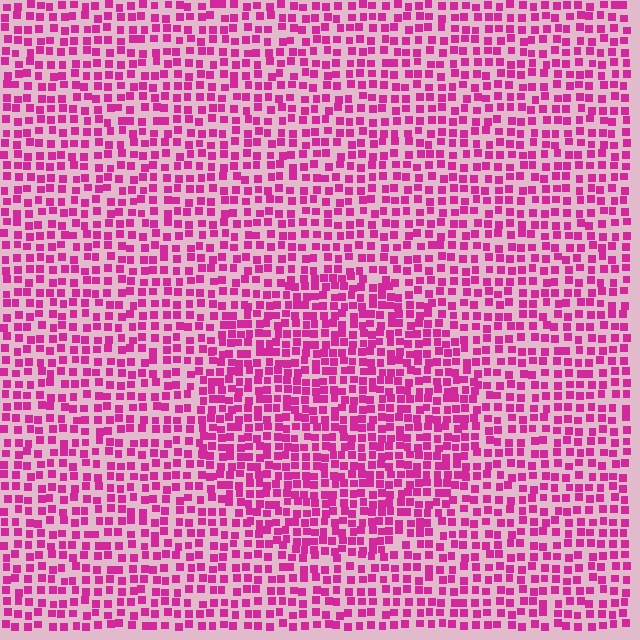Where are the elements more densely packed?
The elements are more densely packed inside the circle boundary.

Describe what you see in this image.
The image contains small magenta elements arranged at two different densities. A circle-shaped region is visible where the elements are more densely packed than the surrounding area.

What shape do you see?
I see a circle.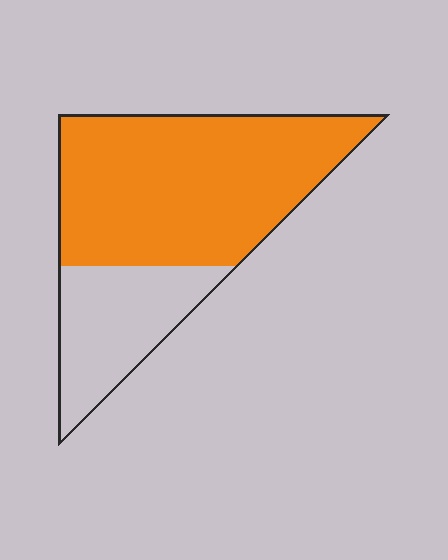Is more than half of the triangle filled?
Yes.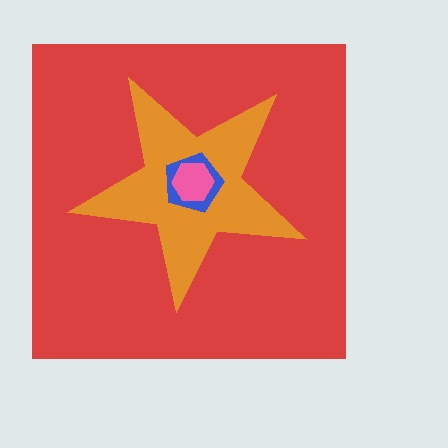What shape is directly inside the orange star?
The blue pentagon.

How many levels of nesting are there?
4.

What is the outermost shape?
The red square.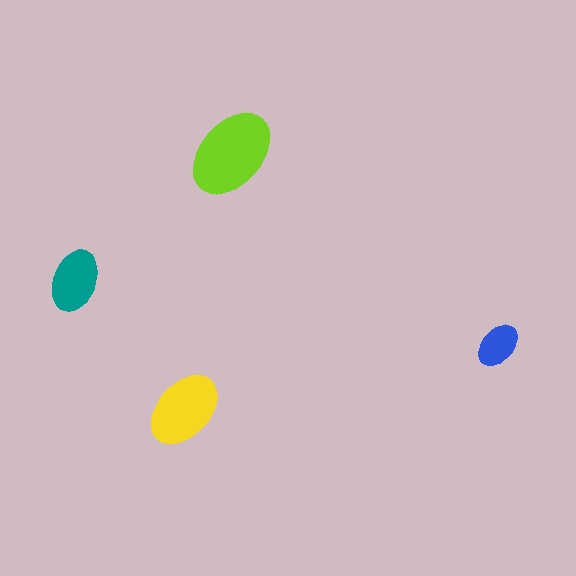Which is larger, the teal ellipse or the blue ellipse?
The teal one.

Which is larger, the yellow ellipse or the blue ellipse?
The yellow one.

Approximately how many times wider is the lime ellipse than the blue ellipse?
About 2 times wider.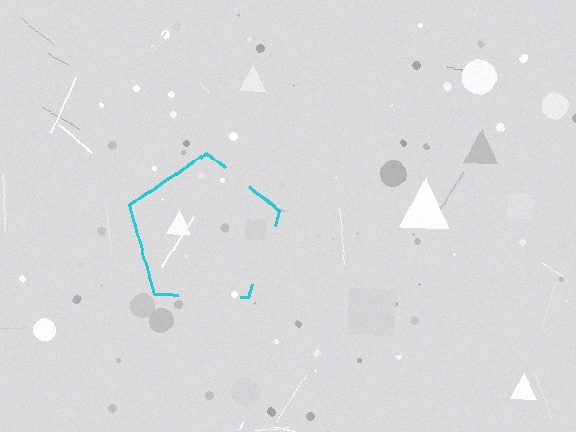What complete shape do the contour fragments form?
The contour fragments form a pentagon.